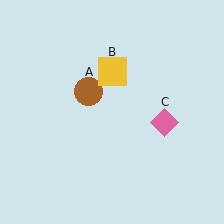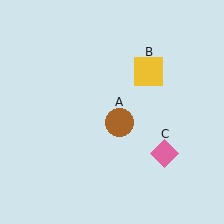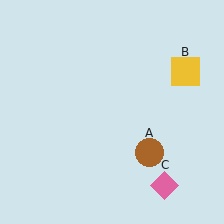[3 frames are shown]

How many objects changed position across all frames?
3 objects changed position: brown circle (object A), yellow square (object B), pink diamond (object C).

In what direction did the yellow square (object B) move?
The yellow square (object B) moved right.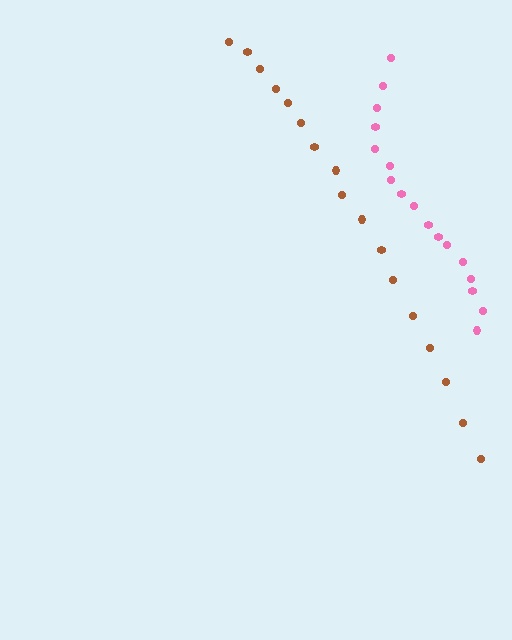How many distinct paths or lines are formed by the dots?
There are 2 distinct paths.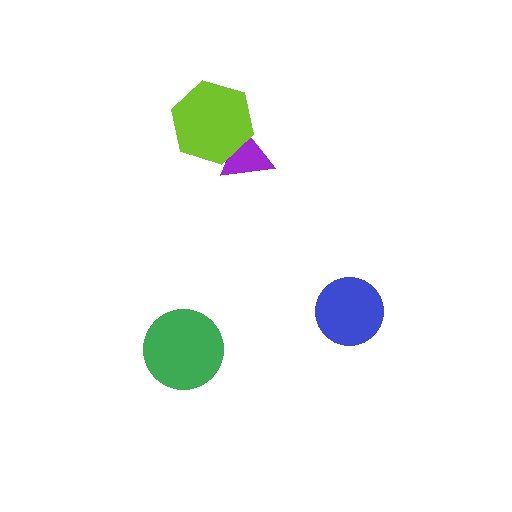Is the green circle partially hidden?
No, no other shape covers it.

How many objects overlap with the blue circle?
0 objects overlap with the blue circle.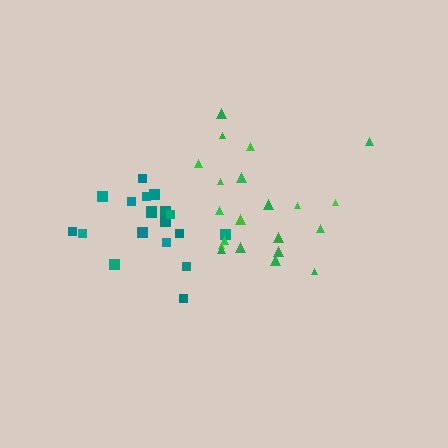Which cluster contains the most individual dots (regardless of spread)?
Green (21).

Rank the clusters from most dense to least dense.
teal, green.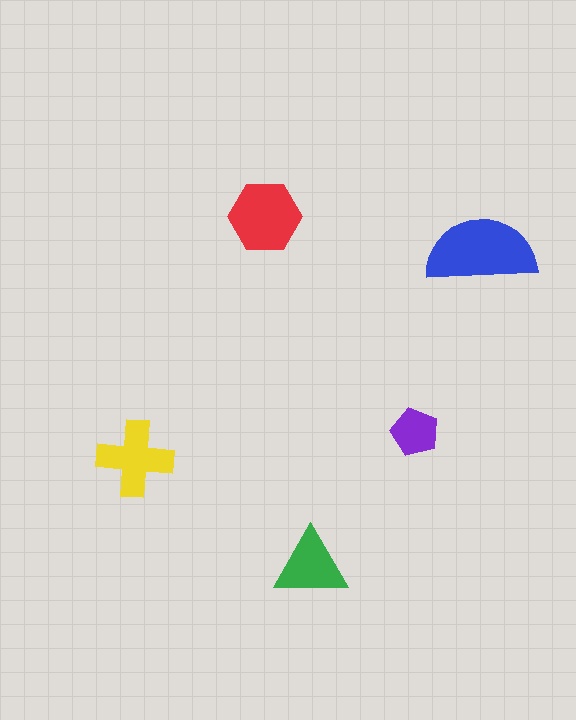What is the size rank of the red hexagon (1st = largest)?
2nd.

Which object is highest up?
The red hexagon is topmost.